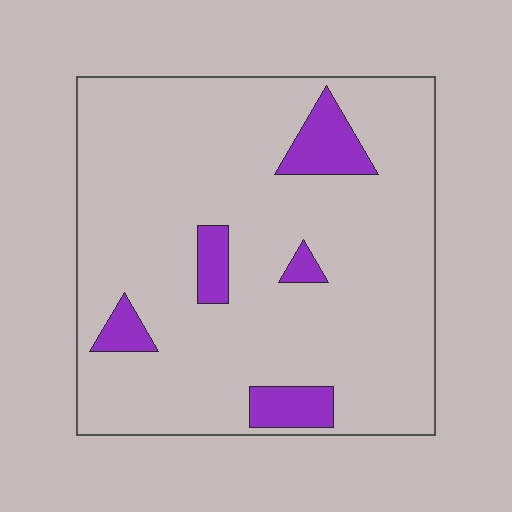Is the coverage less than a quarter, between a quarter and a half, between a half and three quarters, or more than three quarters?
Less than a quarter.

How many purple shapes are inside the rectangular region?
5.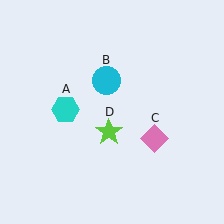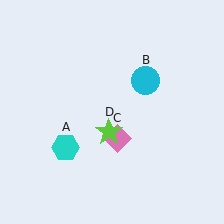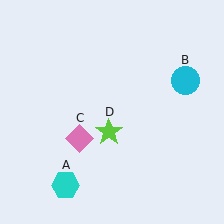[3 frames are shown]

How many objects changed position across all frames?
3 objects changed position: cyan hexagon (object A), cyan circle (object B), pink diamond (object C).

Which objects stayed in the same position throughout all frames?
Lime star (object D) remained stationary.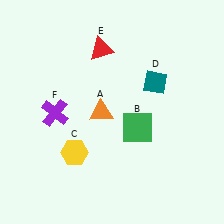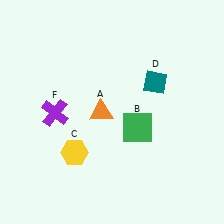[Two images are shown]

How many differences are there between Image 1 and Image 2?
There is 1 difference between the two images.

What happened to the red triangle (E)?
The red triangle (E) was removed in Image 2. It was in the top-left area of Image 1.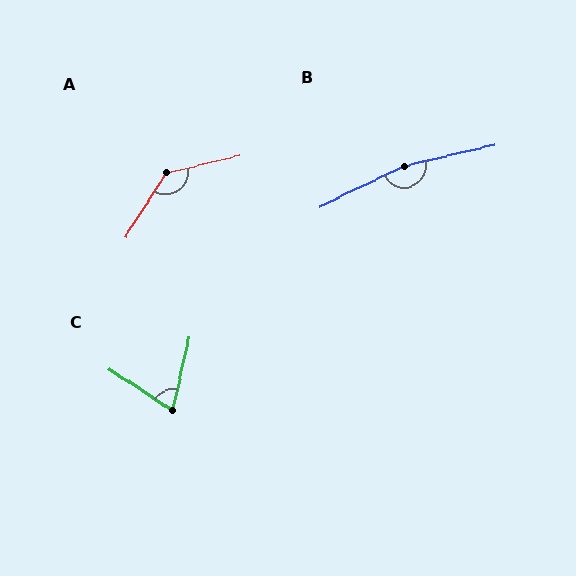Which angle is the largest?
B, at approximately 167 degrees.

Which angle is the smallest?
C, at approximately 69 degrees.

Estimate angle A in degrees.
Approximately 136 degrees.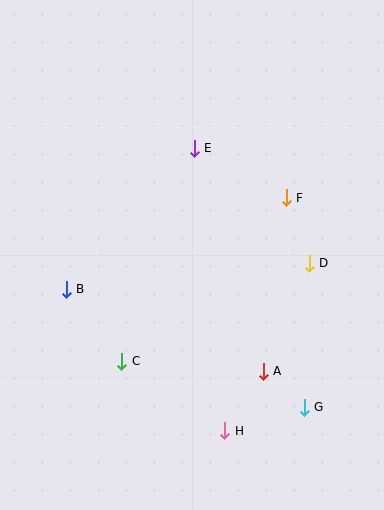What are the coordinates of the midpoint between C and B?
The midpoint between C and B is at (94, 325).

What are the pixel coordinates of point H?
Point H is at (225, 431).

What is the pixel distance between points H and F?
The distance between H and F is 241 pixels.